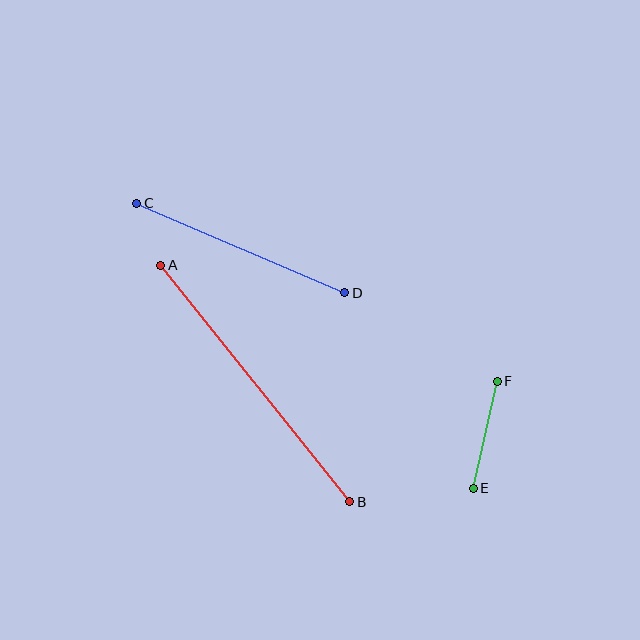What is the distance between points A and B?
The distance is approximately 303 pixels.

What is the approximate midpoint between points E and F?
The midpoint is at approximately (485, 435) pixels.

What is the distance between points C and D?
The distance is approximately 226 pixels.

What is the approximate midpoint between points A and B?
The midpoint is at approximately (255, 383) pixels.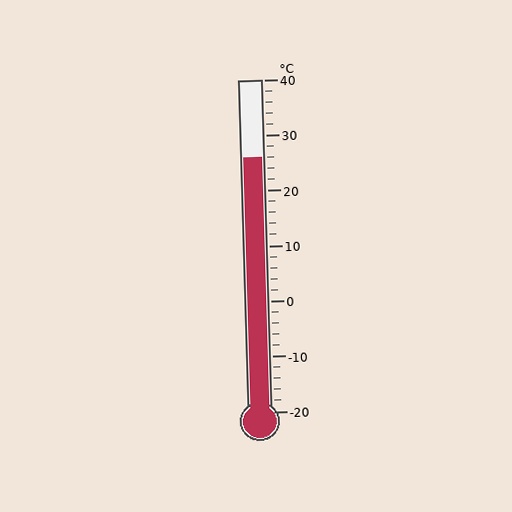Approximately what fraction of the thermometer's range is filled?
The thermometer is filled to approximately 75% of its range.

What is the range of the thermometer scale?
The thermometer scale ranges from -20°C to 40°C.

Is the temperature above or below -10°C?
The temperature is above -10°C.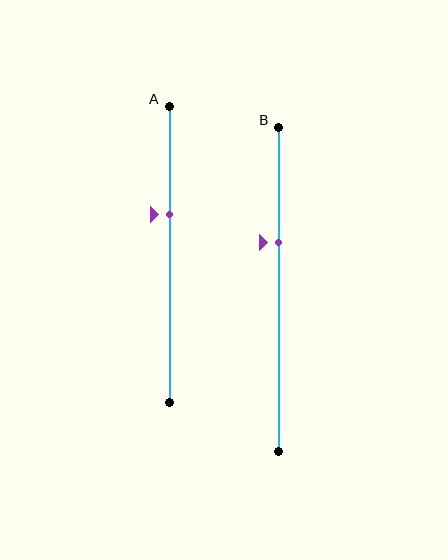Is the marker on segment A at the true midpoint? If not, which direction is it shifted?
No, the marker on segment A is shifted upward by about 13% of the segment length.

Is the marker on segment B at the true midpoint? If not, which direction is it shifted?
No, the marker on segment B is shifted upward by about 14% of the segment length.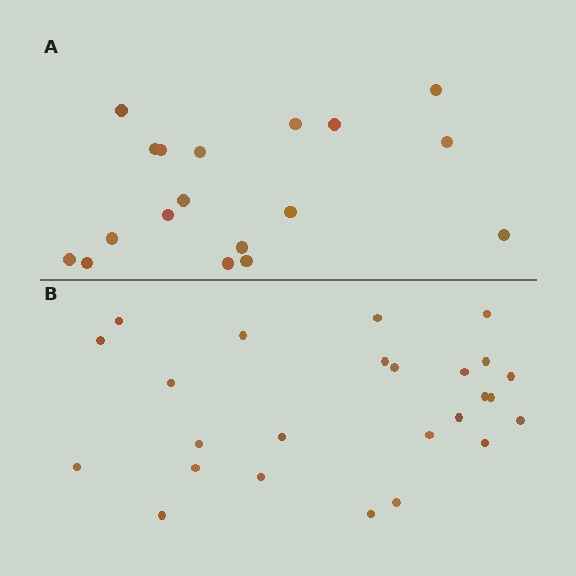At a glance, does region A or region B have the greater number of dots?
Region B (the bottom region) has more dots.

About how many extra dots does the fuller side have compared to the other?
Region B has roughly 8 or so more dots than region A.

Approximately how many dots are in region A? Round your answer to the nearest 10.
About 20 dots. (The exact count is 18, which rounds to 20.)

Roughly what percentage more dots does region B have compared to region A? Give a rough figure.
About 40% more.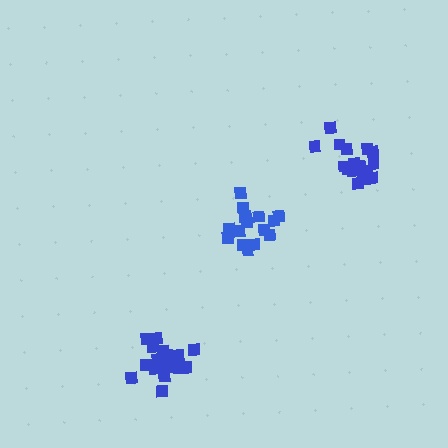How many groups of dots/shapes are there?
There are 3 groups.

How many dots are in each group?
Group 1: 20 dots, Group 2: 16 dots, Group 3: 18 dots (54 total).